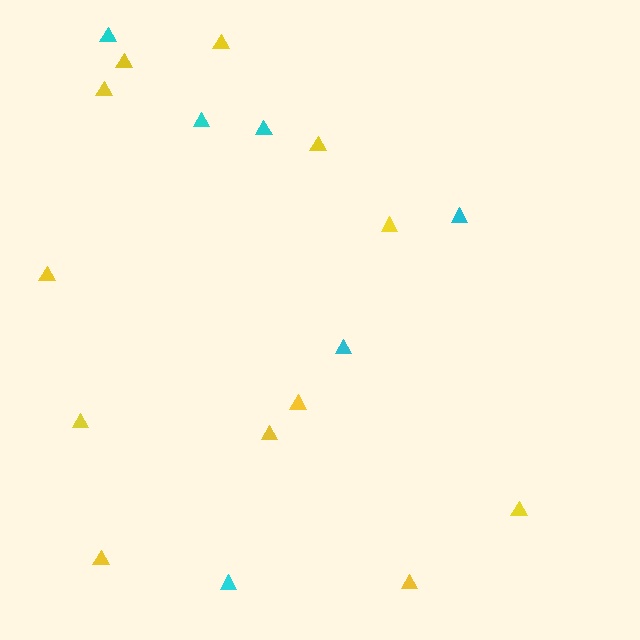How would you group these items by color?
There are 2 groups: one group of yellow triangles (12) and one group of cyan triangles (6).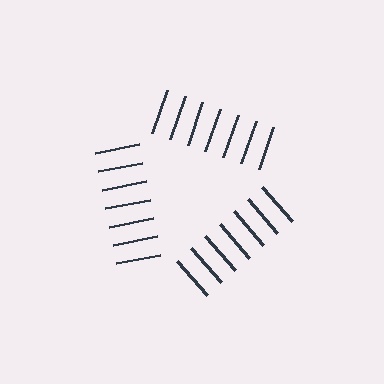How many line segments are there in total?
21 — 7 along each of the 3 edges.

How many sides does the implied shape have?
3 sides — the line-ends trace a triangle.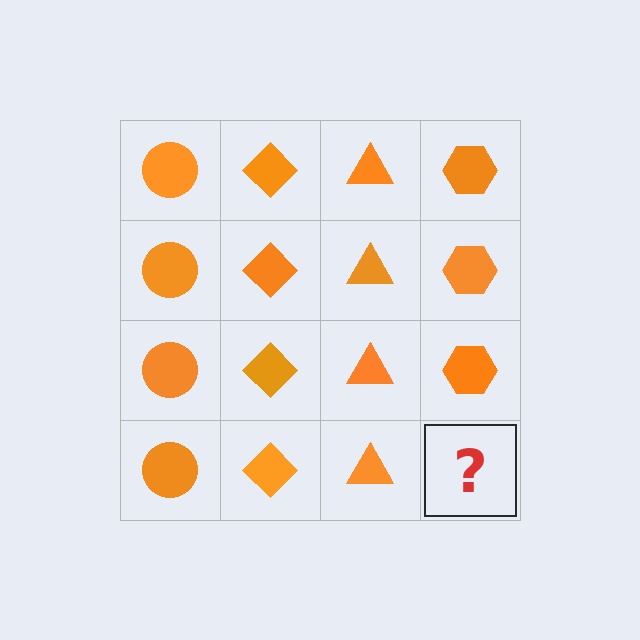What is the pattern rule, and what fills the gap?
The rule is that each column has a consistent shape. The gap should be filled with an orange hexagon.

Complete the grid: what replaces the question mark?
The question mark should be replaced with an orange hexagon.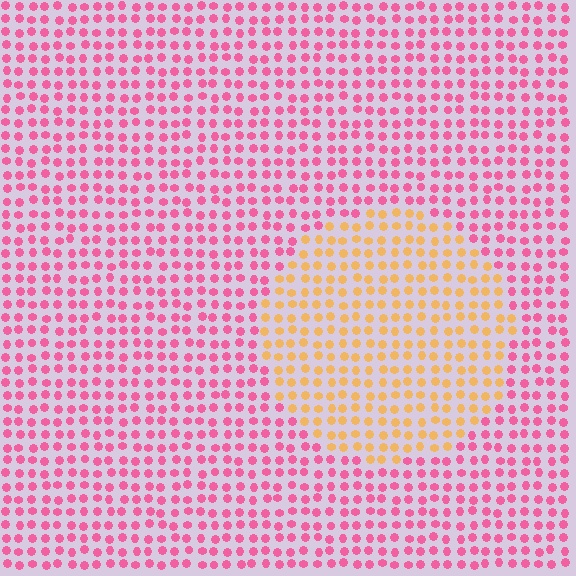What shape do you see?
I see a circle.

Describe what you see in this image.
The image is filled with small pink elements in a uniform arrangement. A circle-shaped region is visible where the elements are tinted to a slightly different hue, forming a subtle color boundary.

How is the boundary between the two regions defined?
The boundary is defined purely by a slight shift in hue (about 63 degrees). Spacing, size, and orientation are identical on both sides.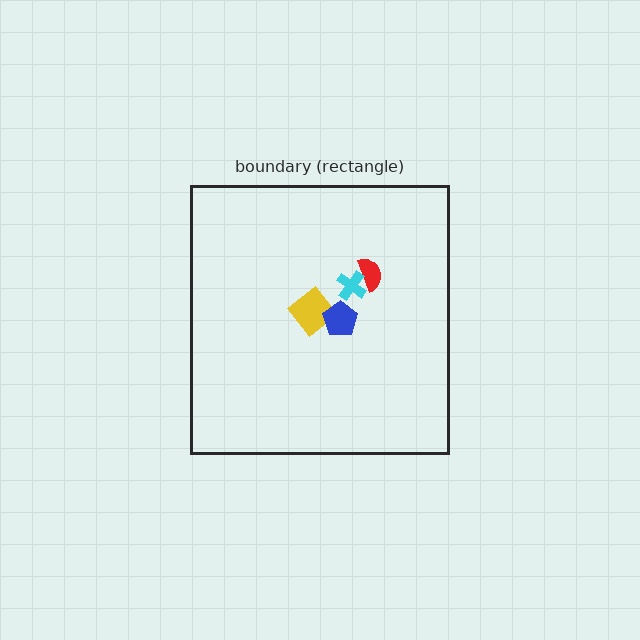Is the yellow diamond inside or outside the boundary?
Inside.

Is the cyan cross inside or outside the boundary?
Inside.